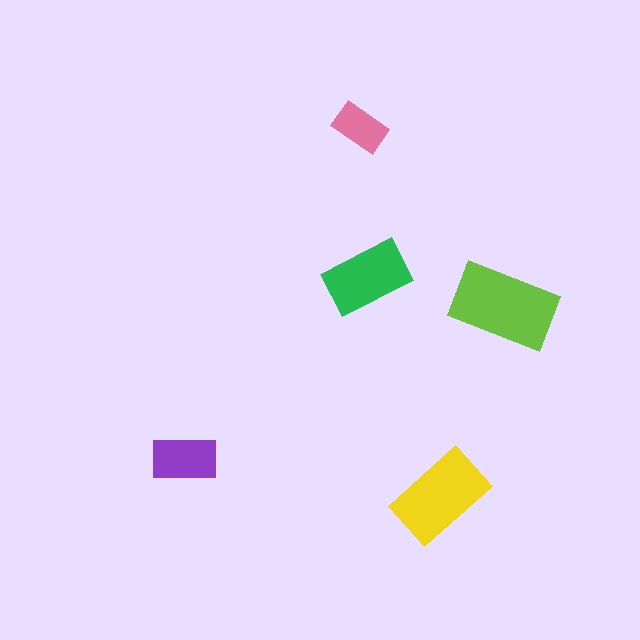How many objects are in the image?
There are 5 objects in the image.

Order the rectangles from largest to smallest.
the lime one, the yellow one, the green one, the purple one, the pink one.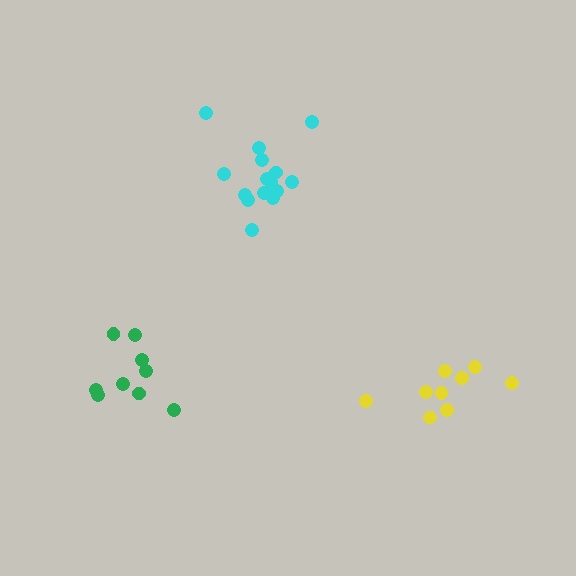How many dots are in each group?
Group 1: 15 dots, Group 2: 9 dots, Group 3: 9 dots (33 total).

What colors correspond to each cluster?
The clusters are colored: cyan, yellow, green.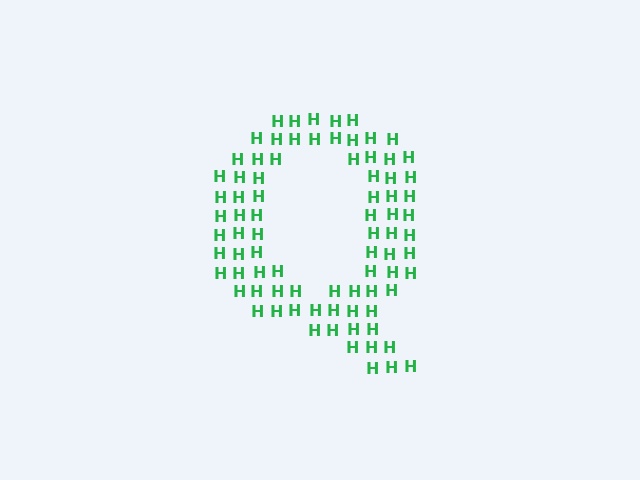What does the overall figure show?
The overall figure shows the letter Q.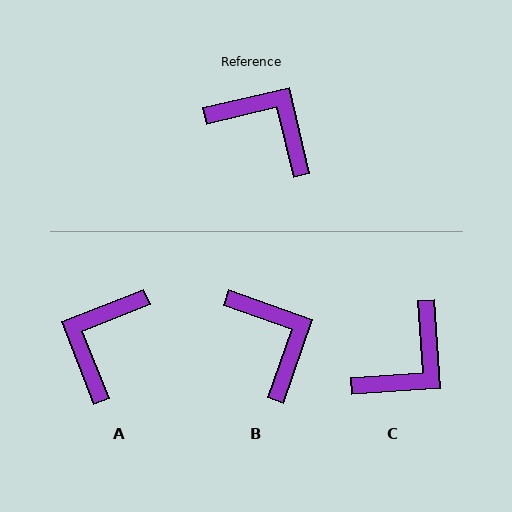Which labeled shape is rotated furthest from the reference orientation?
C, about 99 degrees away.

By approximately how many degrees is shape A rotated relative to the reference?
Approximately 98 degrees counter-clockwise.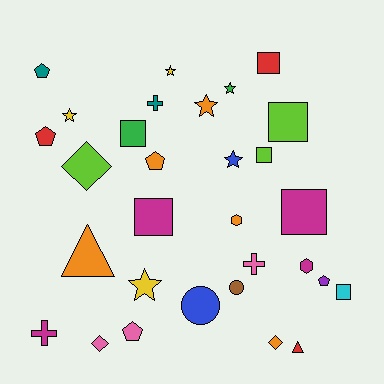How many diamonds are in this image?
There are 3 diamonds.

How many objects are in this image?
There are 30 objects.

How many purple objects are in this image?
There is 1 purple object.